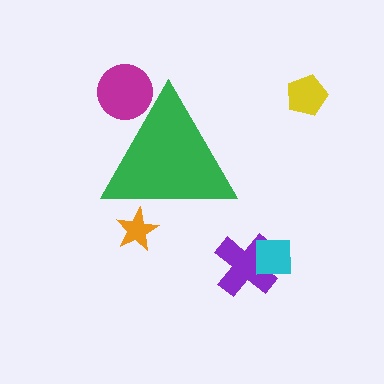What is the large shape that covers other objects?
A green triangle.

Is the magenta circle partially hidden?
Yes, the magenta circle is partially hidden behind the green triangle.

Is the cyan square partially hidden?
No, the cyan square is fully visible.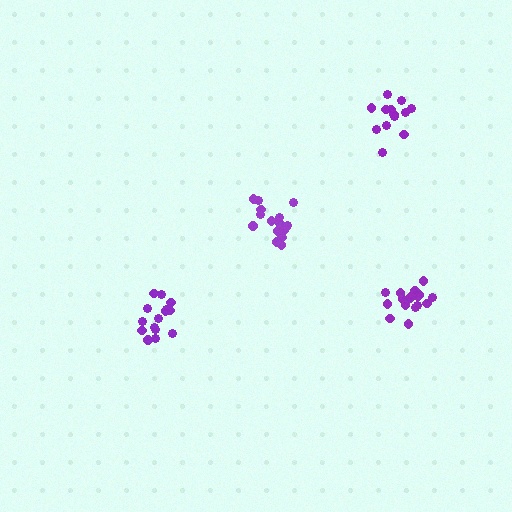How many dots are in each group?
Group 1: 15 dots, Group 2: 16 dots, Group 3: 17 dots, Group 4: 13 dots (61 total).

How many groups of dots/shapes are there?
There are 4 groups.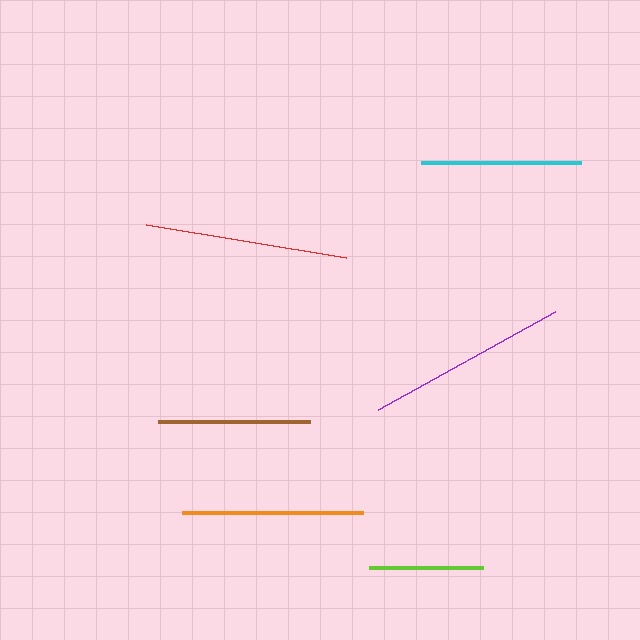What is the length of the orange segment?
The orange segment is approximately 181 pixels long.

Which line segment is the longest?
The red line is the longest at approximately 203 pixels.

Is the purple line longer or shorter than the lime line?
The purple line is longer than the lime line.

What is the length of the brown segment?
The brown segment is approximately 152 pixels long.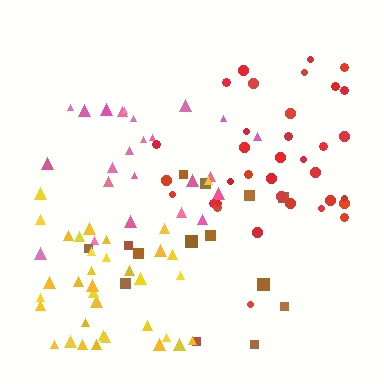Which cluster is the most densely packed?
Red.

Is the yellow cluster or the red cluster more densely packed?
Red.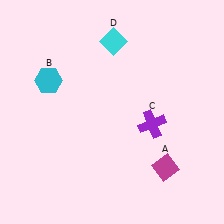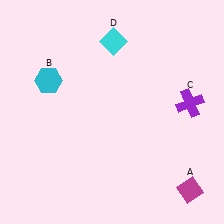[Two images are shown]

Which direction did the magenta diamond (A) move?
The magenta diamond (A) moved right.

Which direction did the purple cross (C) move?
The purple cross (C) moved right.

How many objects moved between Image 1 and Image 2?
2 objects moved between the two images.